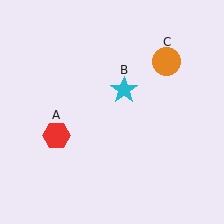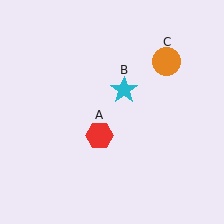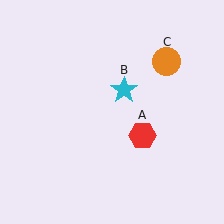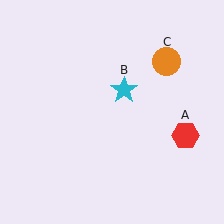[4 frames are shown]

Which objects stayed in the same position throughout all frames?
Cyan star (object B) and orange circle (object C) remained stationary.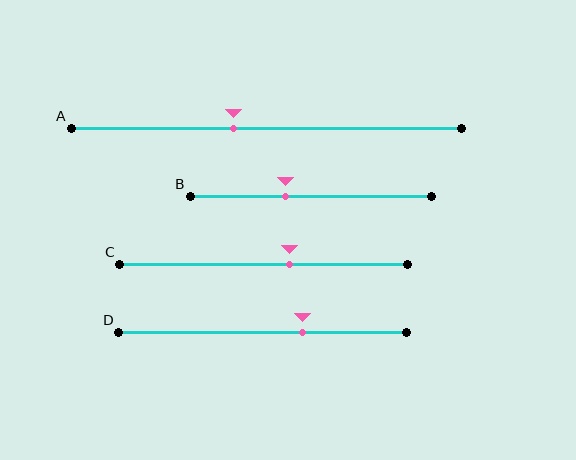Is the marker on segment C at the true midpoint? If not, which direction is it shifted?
No, the marker on segment C is shifted to the right by about 9% of the segment length.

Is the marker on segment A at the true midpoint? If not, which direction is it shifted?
No, the marker on segment A is shifted to the left by about 9% of the segment length.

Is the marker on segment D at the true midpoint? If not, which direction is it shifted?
No, the marker on segment D is shifted to the right by about 14% of the segment length.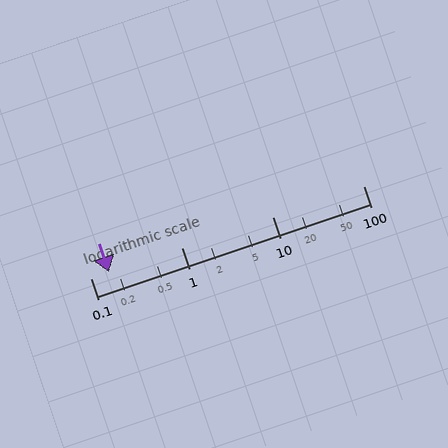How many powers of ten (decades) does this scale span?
The scale spans 3 decades, from 0.1 to 100.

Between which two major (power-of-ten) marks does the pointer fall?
The pointer is between 0.1 and 1.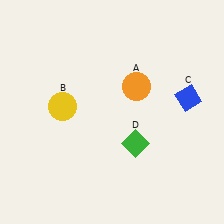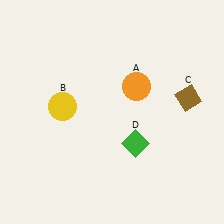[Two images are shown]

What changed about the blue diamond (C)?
In Image 1, C is blue. In Image 2, it changed to brown.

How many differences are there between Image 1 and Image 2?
There is 1 difference between the two images.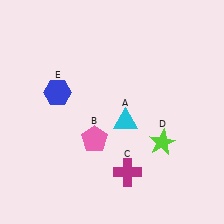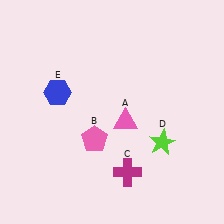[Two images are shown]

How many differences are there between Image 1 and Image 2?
There is 1 difference between the two images.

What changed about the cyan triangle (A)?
In Image 1, A is cyan. In Image 2, it changed to pink.